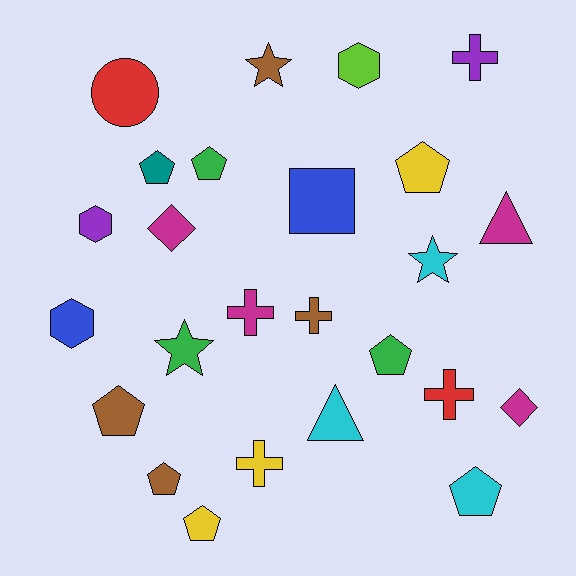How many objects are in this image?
There are 25 objects.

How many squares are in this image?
There is 1 square.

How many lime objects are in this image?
There is 1 lime object.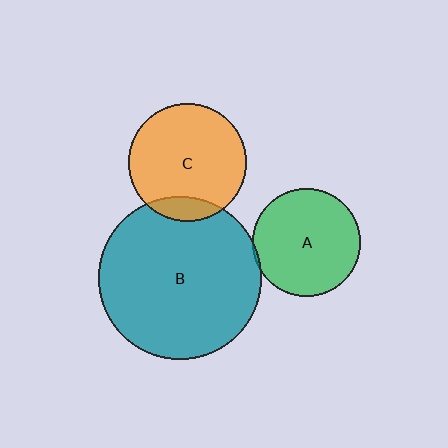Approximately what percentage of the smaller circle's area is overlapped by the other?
Approximately 10%.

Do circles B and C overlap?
Yes.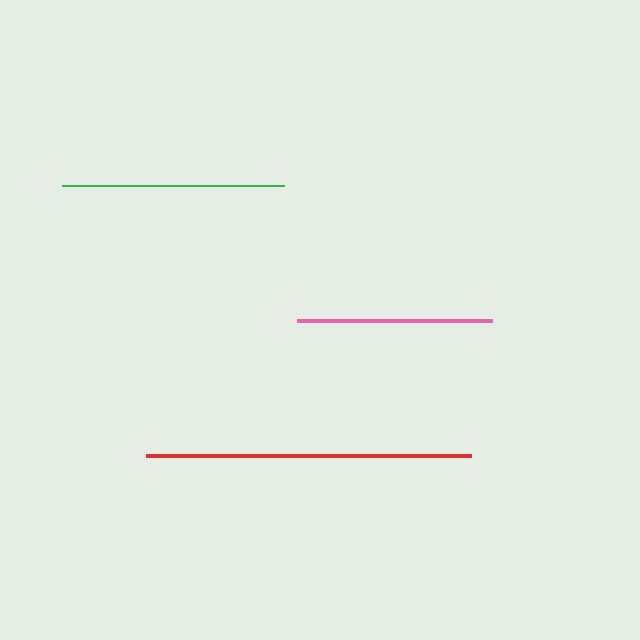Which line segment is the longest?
The red line is the longest at approximately 325 pixels.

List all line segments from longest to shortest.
From longest to shortest: red, green, pink.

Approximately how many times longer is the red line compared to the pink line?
The red line is approximately 1.7 times the length of the pink line.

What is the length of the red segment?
The red segment is approximately 325 pixels long.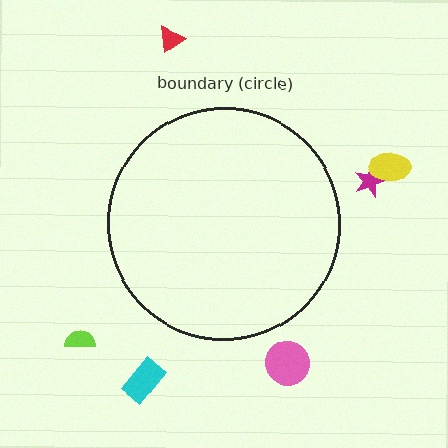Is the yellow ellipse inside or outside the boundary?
Outside.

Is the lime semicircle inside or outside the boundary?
Outside.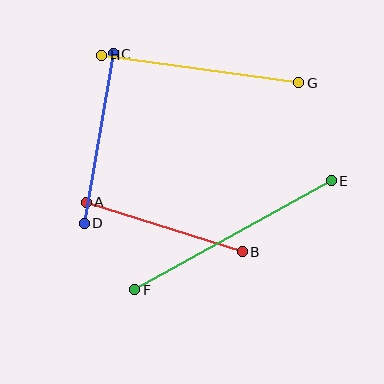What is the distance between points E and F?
The distance is approximately 225 pixels.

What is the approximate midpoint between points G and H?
The midpoint is at approximately (200, 69) pixels.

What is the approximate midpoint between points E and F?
The midpoint is at approximately (233, 235) pixels.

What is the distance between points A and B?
The distance is approximately 164 pixels.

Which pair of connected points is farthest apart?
Points E and F are farthest apart.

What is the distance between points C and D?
The distance is approximately 172 pixels.